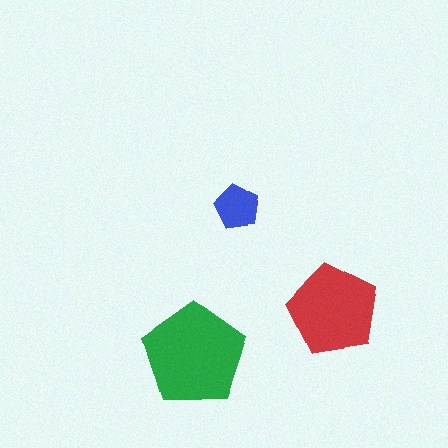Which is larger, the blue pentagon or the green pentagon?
The green one.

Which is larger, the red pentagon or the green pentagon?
The green one.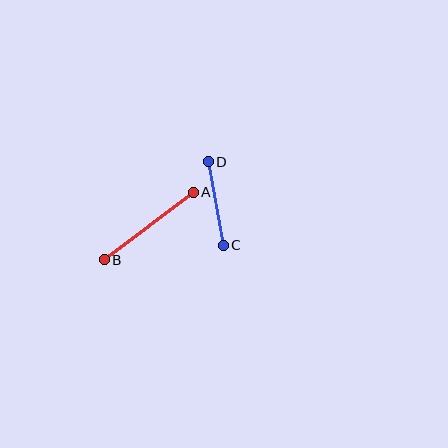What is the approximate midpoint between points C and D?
The midpoint is at approximately (216, 203) pixels.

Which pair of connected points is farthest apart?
Points A and B are farthest apart.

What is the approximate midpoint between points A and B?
The midpoint is at approximately (149, 226) pixels.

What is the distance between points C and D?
The distance is approximately 85 pixels.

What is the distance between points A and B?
The distance is approximately 111 pixels.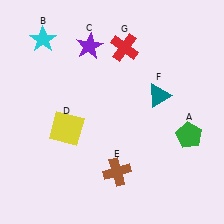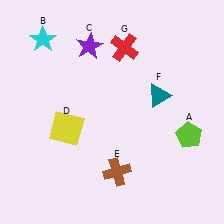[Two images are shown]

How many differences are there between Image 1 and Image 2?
There is 1 difference between the two images.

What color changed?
The pentagon (A) changed from green in Image 1 to lime in Image 2.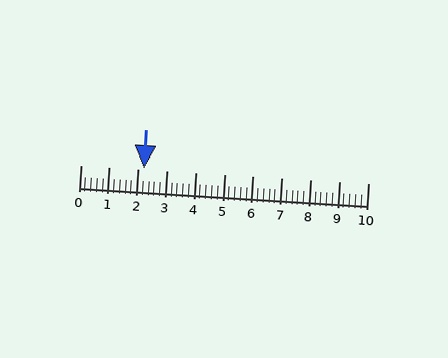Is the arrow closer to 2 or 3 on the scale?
The arrow is closer to 2.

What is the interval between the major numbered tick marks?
The major tick marks are spaced 1 units apart.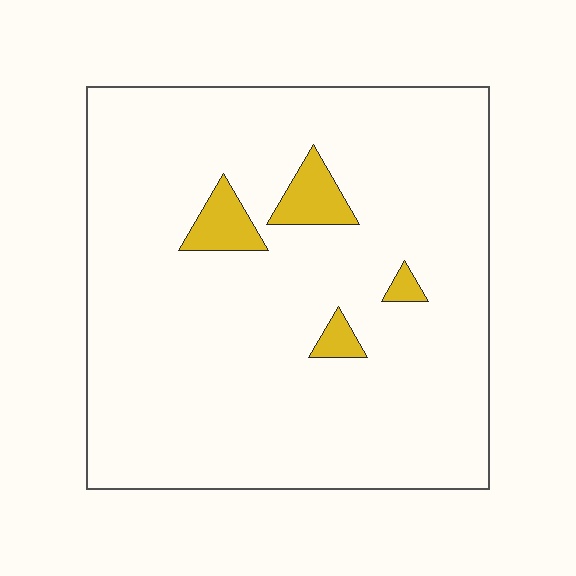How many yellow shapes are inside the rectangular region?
4.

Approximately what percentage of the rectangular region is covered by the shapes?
Approximately 5%.